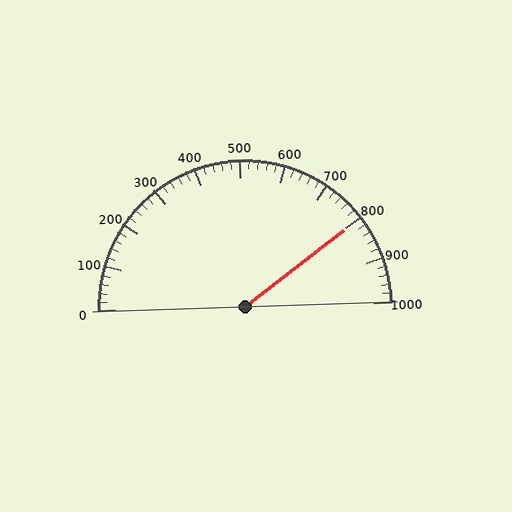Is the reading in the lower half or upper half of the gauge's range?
The reading is in the upper half of the range (0 to 1000).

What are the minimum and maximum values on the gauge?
The gauge ranges from 0 to 1000.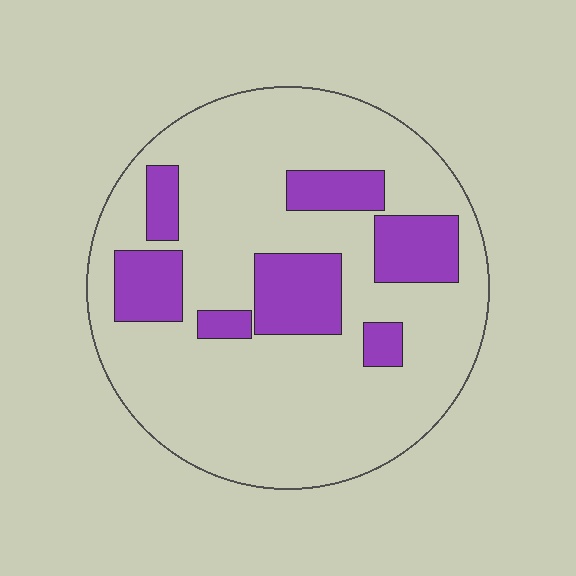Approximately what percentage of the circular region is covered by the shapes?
Approximately 20%.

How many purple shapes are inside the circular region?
7.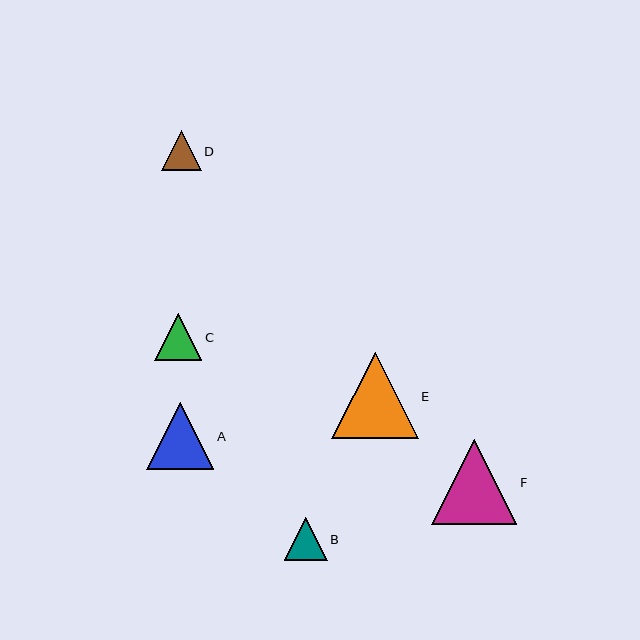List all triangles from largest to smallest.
From largest to smallest: E, F, A, C, B, D.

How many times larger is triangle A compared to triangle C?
Triangle A is approximately 1.4 times the size of triangle C.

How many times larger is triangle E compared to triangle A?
Triangle E is approximately 1.3 times the size of triangle A.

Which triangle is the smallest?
Triangle D is the smallest with a size of approximately 40 pixels.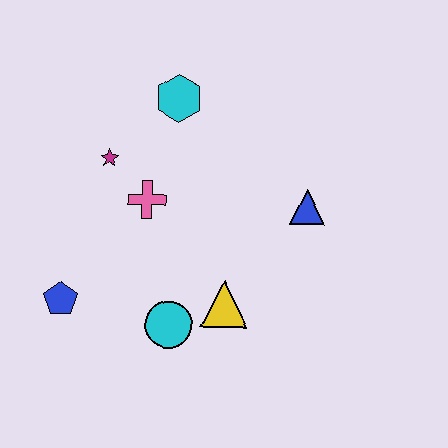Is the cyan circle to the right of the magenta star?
Yes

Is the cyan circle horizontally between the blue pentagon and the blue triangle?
Yes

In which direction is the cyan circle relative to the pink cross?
The cyan circle is below the pink cross.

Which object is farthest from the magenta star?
The blue triangle is farthest from the magenta star.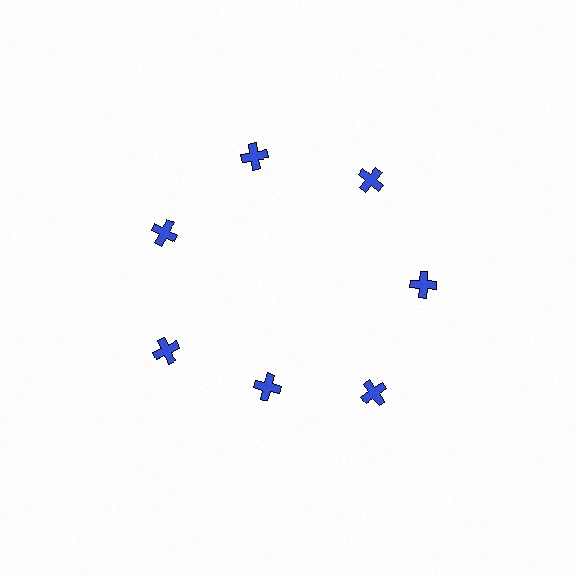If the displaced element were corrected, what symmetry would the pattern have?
It would have 7-fold rotational symmetry — the pattern would map onto itself every 51 degrees.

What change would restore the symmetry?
The symmetry would be restored by moving it outward, back onto the ring so that all 7 crosses sit at equal angles and equal distance from the center.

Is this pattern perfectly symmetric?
No. The 7 blue crosses are arranged in a ring, but one element near the 6 o'clock position is pulled inward toward the center, breaking the 7-fold rotational symmetry.